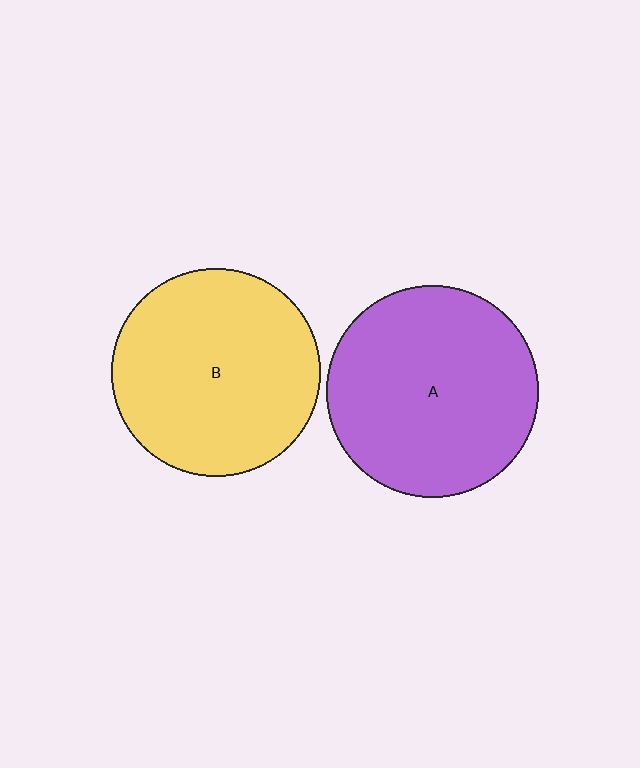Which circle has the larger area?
Circle A (purple).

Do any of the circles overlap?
No, none of the circles overlap.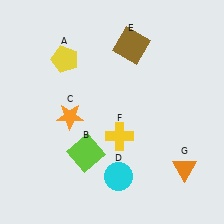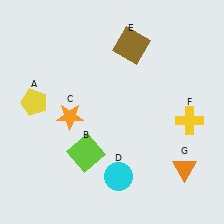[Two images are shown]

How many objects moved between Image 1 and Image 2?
2 objects moved between the two images.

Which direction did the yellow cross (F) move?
The yellow cross (F) moved right.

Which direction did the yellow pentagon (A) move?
The yellow pentagon (A) moved down.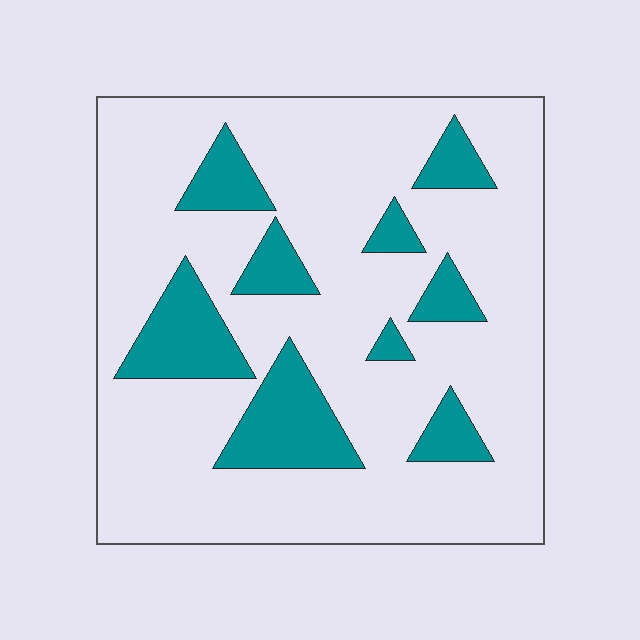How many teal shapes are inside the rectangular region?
9.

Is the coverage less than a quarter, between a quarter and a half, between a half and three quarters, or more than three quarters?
Less than a quarter.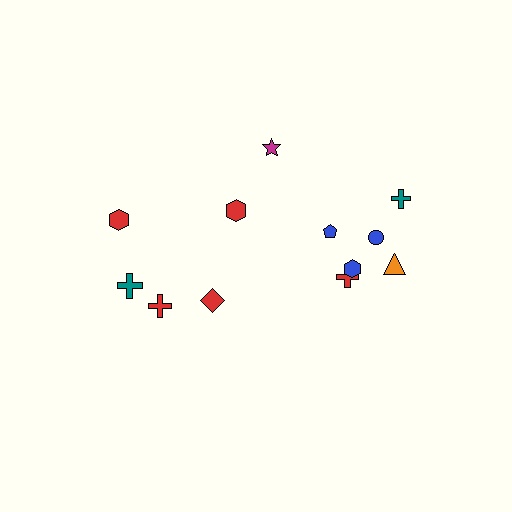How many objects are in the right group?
There are 7 objects.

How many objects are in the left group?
There are 5 objects.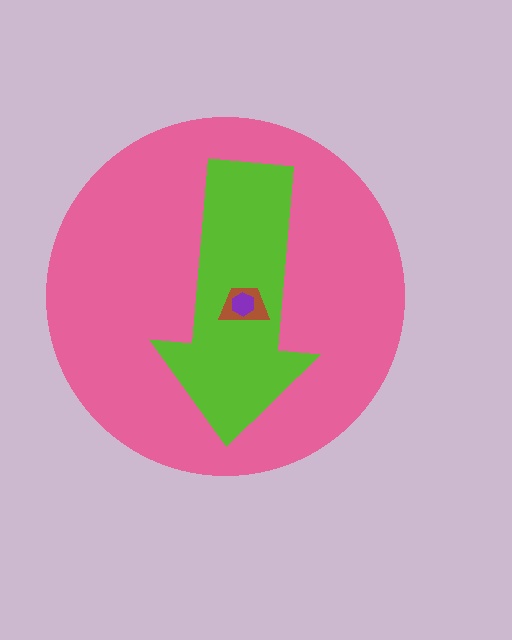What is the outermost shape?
The pink circle.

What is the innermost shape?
The purple hexagon.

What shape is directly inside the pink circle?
The lime arrow.